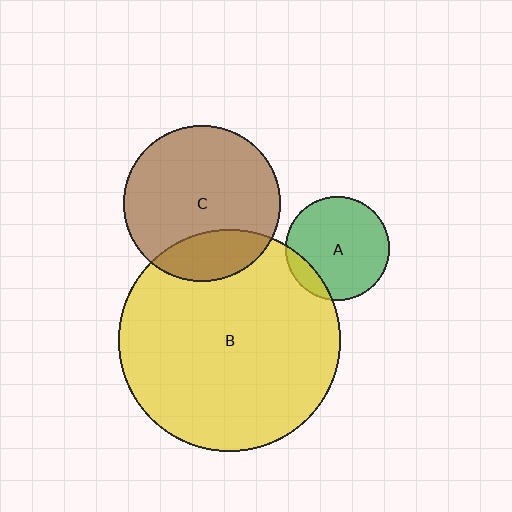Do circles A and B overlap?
Yes.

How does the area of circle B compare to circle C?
Approximately 2.0 times.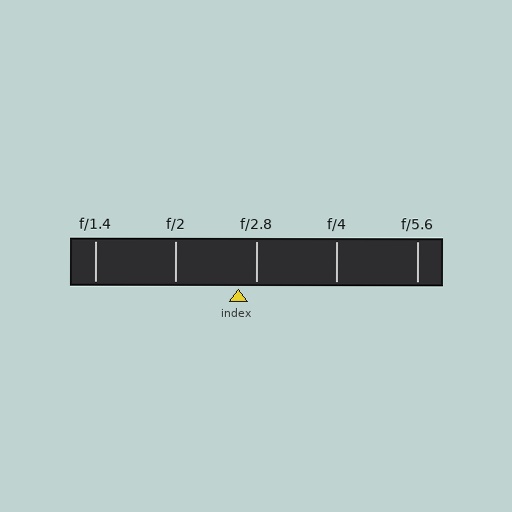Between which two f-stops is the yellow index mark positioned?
The index mark is between f/2 and f/2.8.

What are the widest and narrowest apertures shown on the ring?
The widest aperture shown is f/1.4 and the narrowest is f/5.6.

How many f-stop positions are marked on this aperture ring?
There are 5 f-stop positions marked.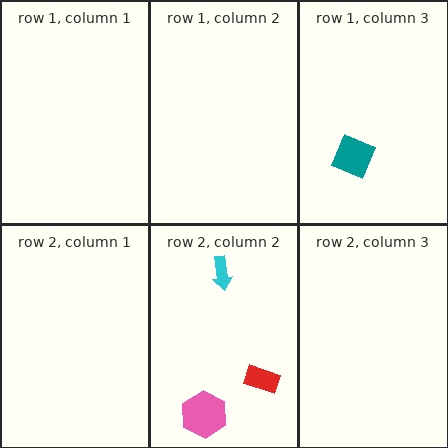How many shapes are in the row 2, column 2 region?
3.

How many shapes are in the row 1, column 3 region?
1.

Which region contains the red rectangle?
The row 2, column 2 region.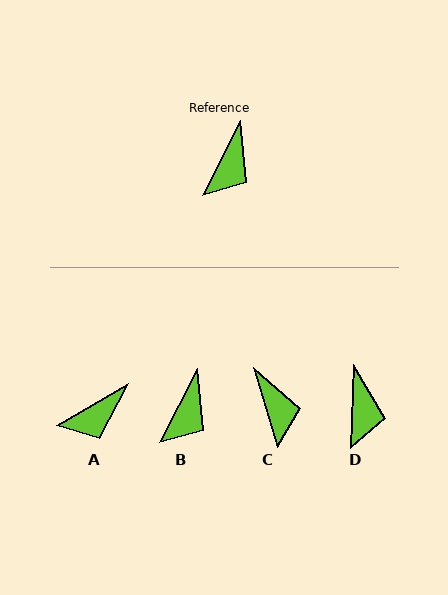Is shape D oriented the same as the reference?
No, it is off by about 25 degrees.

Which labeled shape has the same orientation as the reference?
B.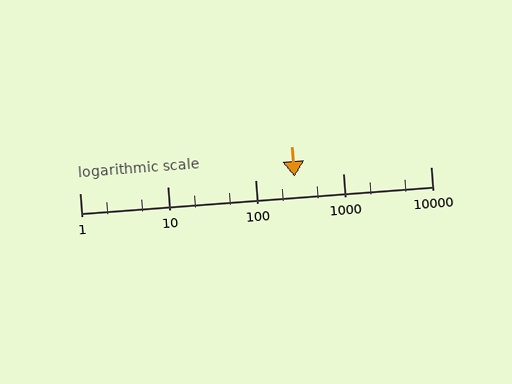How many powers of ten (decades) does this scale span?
The scale spans 4 decades, from 1 to 10000.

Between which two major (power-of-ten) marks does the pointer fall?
The pointer is between 100 and 1000.